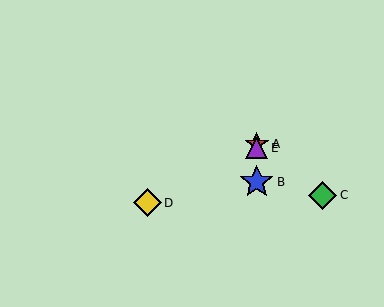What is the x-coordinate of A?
Object A is at x≈257.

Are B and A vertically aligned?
Yes, both are at x≈257.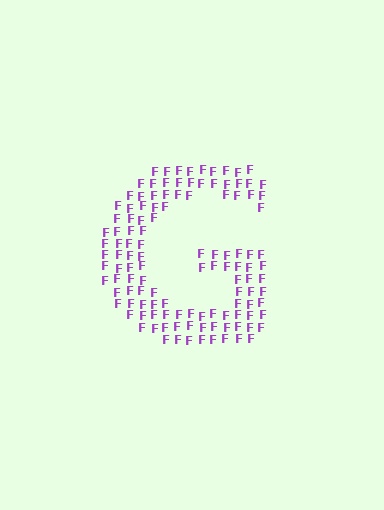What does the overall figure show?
The overall figure shows the letter G.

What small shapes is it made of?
It is made of small letter F's.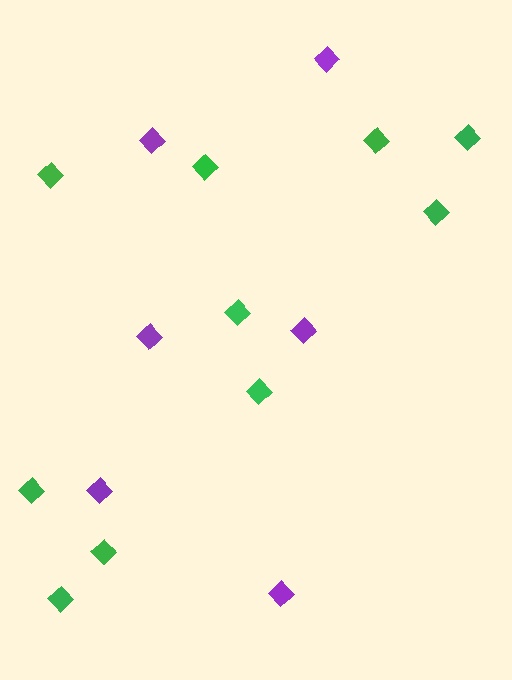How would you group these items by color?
There are 2 groups: one group of green diamonds (10) and one group of purple diamonds (6).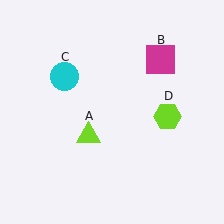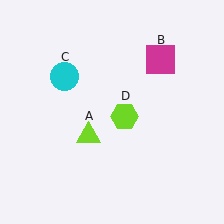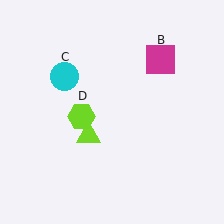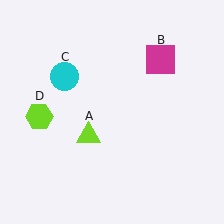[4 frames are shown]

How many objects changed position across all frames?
1 object changed position: lime hexagon (object D).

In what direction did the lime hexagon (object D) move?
The lime hexagon (object D) moved left.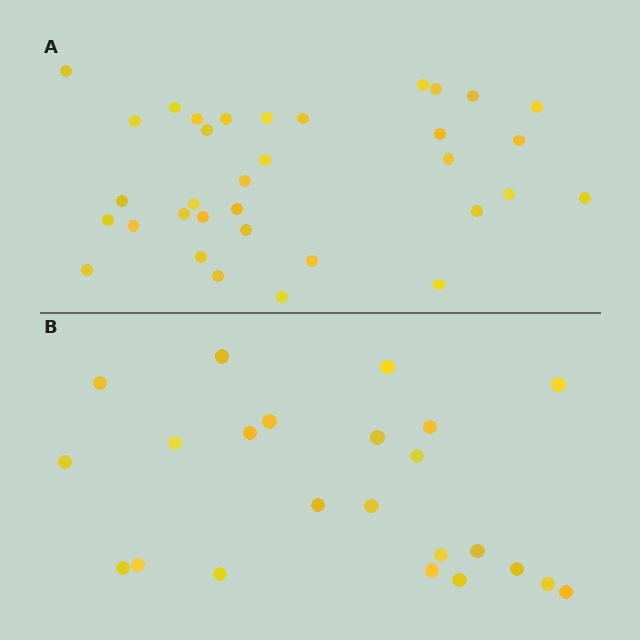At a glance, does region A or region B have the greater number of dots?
Region A (the top region) has more dots.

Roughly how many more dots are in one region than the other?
Region A has roughly 12 or so more dots than region B.